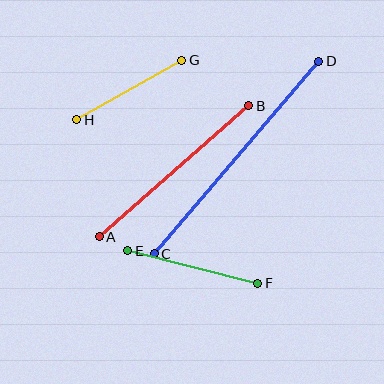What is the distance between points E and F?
The distance is approximately 134 pixels.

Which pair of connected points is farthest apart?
Points C and D are farthest apart.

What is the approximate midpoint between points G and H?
The midpoint is at approximately (129, 90) pixels.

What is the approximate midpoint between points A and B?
The midpoint is at approximately (174, 171) pixels.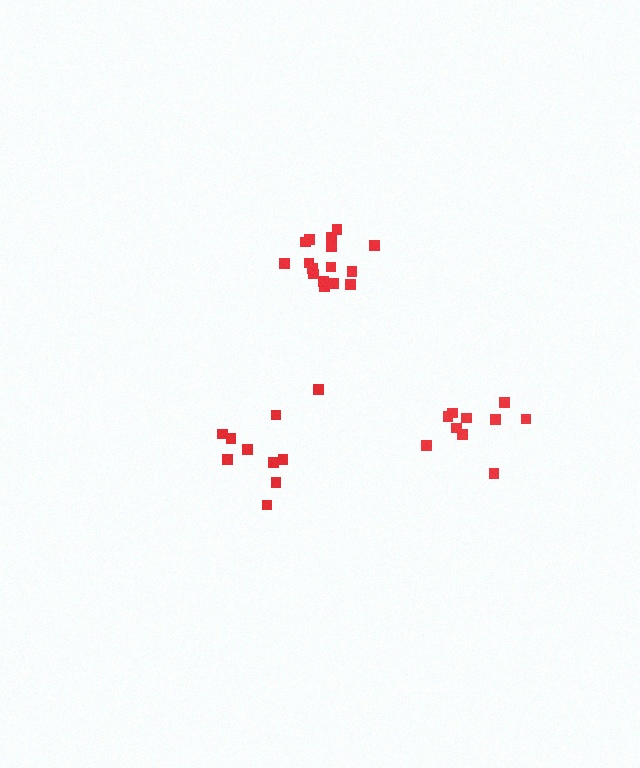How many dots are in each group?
Group 1: 16 dots, Group 2: 10 dots, Group 3: 10 dots (36 total).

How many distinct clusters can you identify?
There are 3 distinct clusters.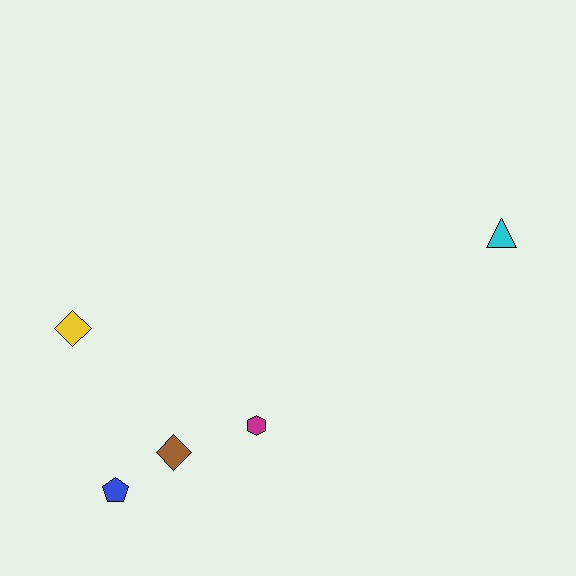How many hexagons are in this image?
There is 1 hexagon.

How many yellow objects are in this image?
There is 1 yellow object.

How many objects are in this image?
There are 5 objects.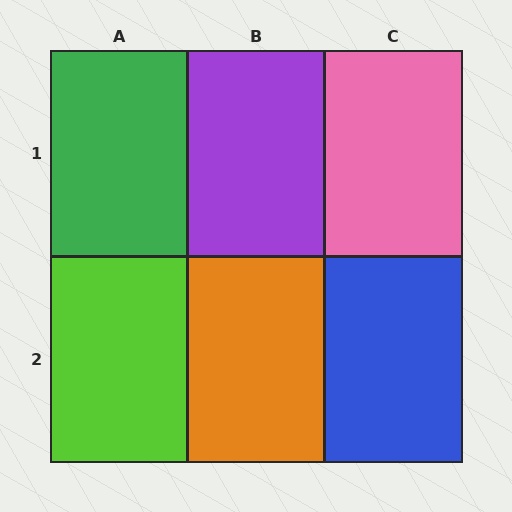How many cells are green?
1 cell is green.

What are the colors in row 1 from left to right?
Green, purple, pink.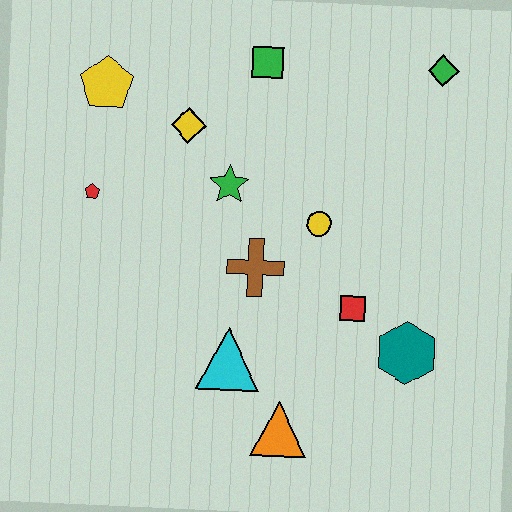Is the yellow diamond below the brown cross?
No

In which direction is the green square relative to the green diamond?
The green square is to the left of the green diamond.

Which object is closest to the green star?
The yellow diamond is closest to the green star.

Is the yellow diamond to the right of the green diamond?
No